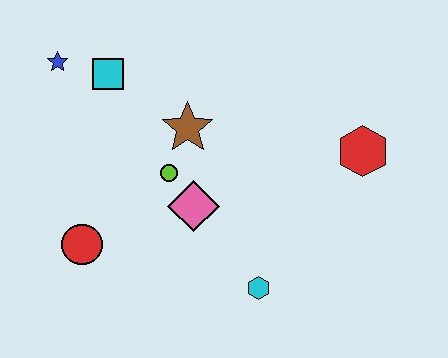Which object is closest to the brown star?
The lime circle is closest to the brown star.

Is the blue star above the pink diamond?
Yes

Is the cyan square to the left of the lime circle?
Yes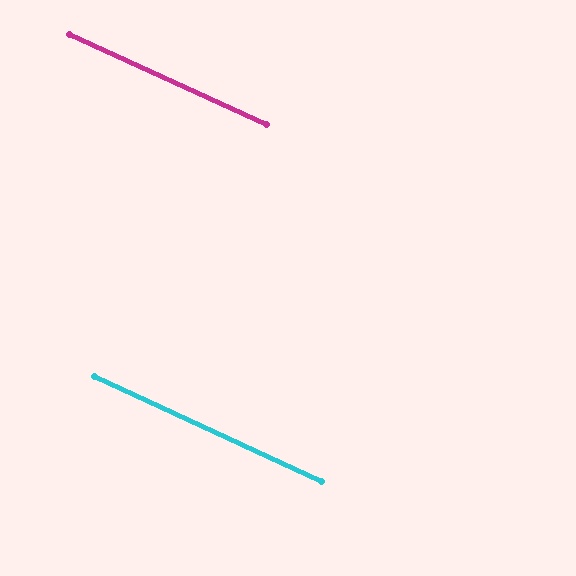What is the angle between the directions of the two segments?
Approximately 0 degrees.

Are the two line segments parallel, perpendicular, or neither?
Parallel — their directions differ by only 0.4°.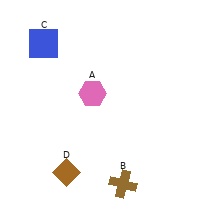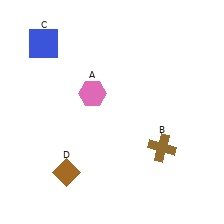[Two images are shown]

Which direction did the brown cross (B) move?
The brown cross (B) moved right.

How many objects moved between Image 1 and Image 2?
1 object moved between the two images.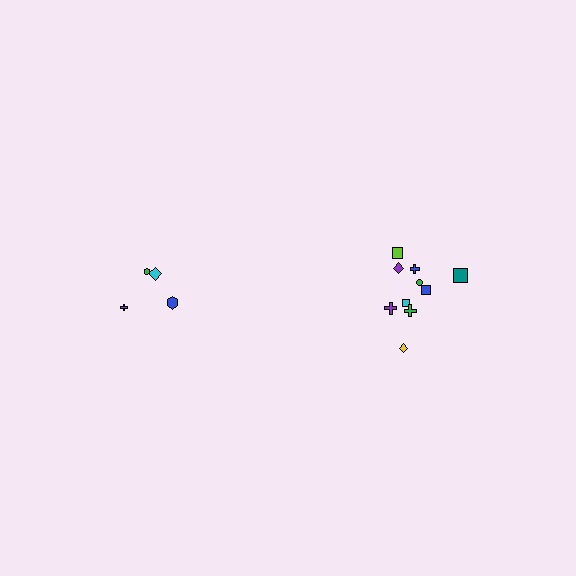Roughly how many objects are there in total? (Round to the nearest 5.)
Roughly 15 objects in total.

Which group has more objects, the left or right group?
The right group.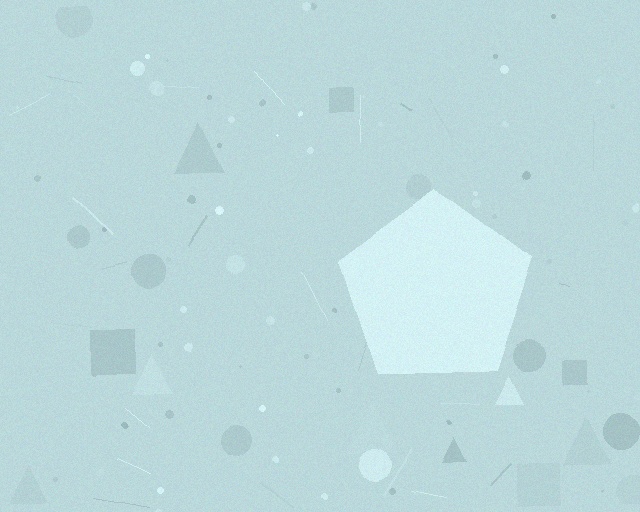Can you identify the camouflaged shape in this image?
The camouflaged shape is a pentagon.